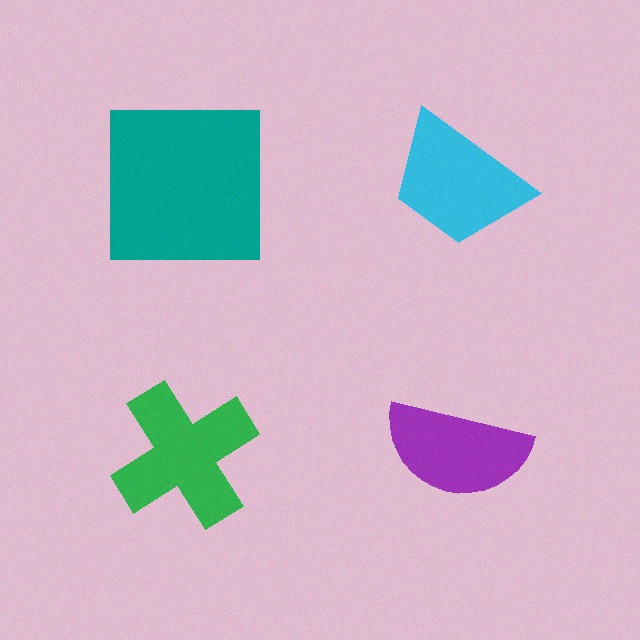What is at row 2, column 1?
A green cross.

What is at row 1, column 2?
A cyan trapezoid.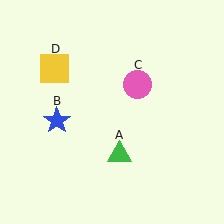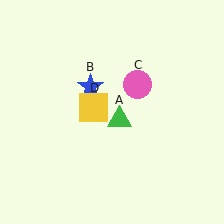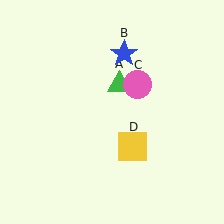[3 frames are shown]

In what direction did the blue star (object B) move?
The blue star (object B) moved up and to the right.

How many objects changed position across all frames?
3 objects changed position: green triangle (object A), blue star (object B), yellow square (object D).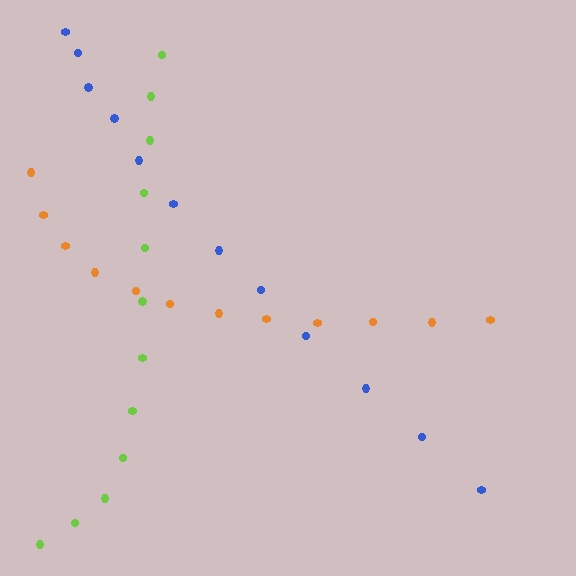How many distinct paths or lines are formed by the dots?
There are 3 distinct paths.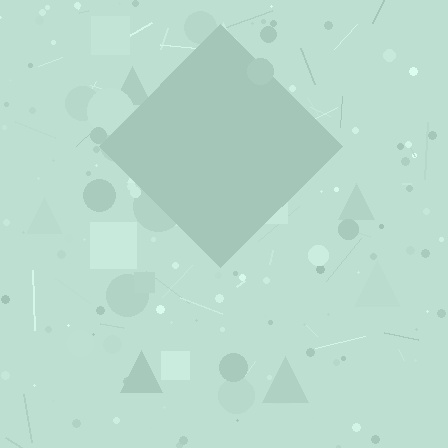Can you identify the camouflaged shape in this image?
The camouflaged shape is a diamond.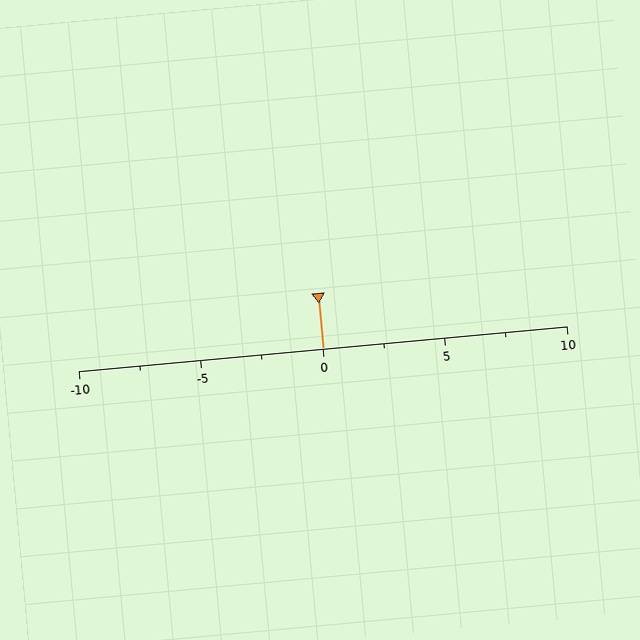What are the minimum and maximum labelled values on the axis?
The axis runs from -10 to 10.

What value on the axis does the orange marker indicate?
The marker indicates approximately 0.